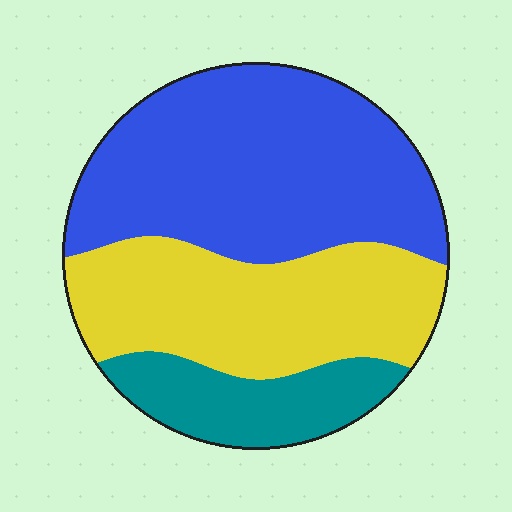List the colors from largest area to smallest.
From largest to smallest: blue, yellow, teal.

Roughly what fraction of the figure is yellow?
Yellow covers roughly 35% of the figure.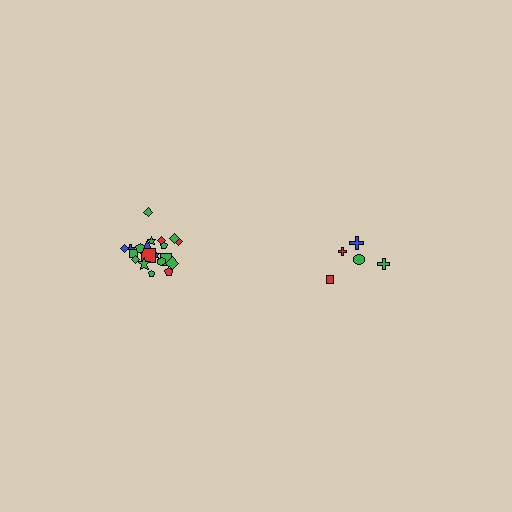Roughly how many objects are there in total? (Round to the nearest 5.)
Roughly 25 objects in total.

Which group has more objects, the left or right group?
The left group.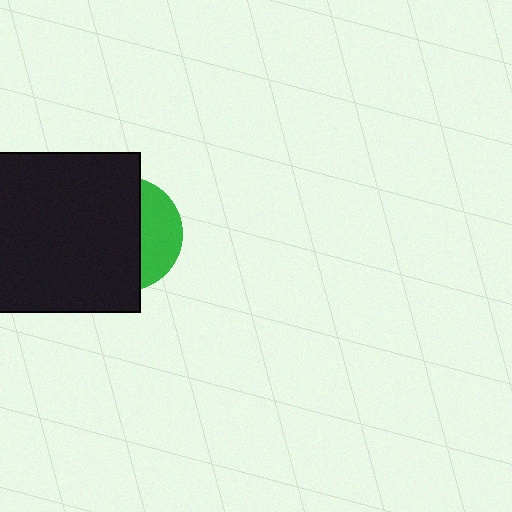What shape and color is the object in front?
The object in front is a black square.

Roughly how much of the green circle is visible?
A small part of it is visible (roughly 33%).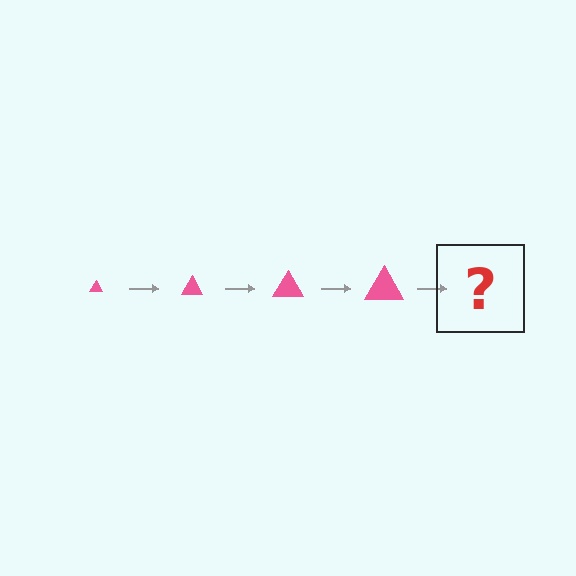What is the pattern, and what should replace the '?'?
The pattern is that the triangle gets progressively larger each step. The '?' should be a pink triangle, larger than the previous one.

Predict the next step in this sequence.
The next step is a pink triangle, larger than the previous one.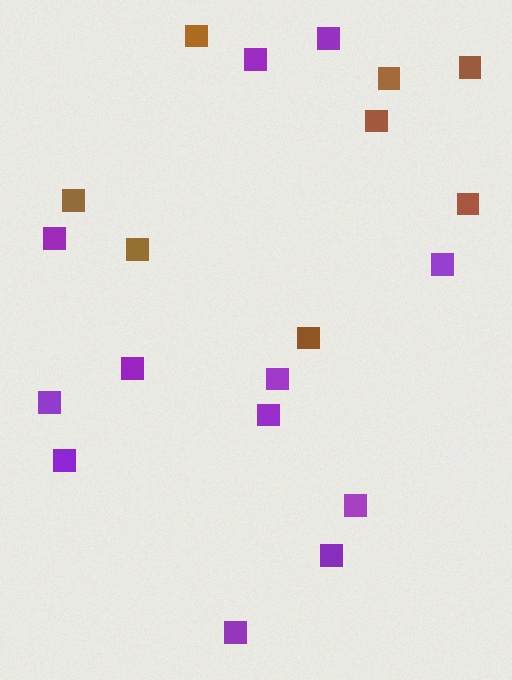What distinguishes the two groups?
There are 2 groups: one group of purple squares (12) and one group of brown squares (8).